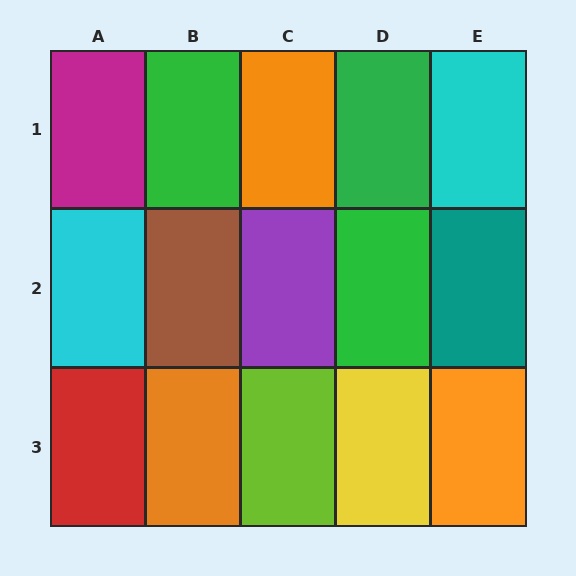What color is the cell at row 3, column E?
Orange.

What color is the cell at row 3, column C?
Lime.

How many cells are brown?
1 cell is brown.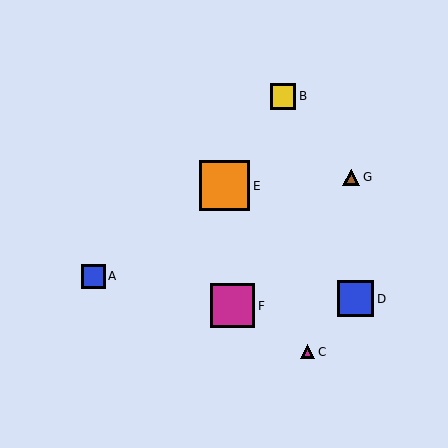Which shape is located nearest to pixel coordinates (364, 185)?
The brown triangle (labeled G) at (351, 178) is nearest to that location.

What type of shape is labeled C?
Shape C is a magenta triangle.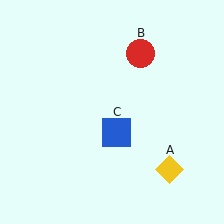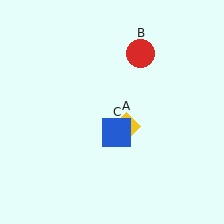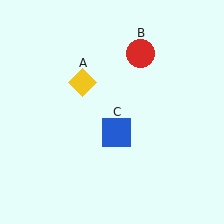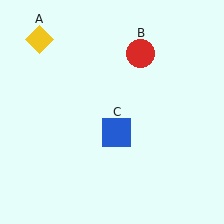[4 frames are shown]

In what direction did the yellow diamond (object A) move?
The yellow diamond (object A) moved up and to the left.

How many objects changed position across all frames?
1 object changed position: yellow diamond (object A).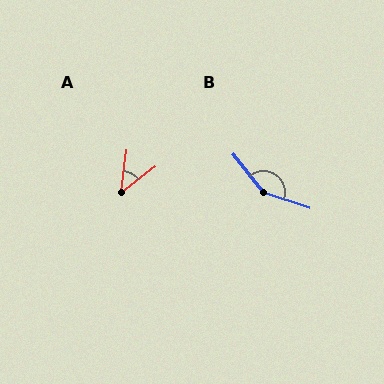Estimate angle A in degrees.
Approximately 45 degrees.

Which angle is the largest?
B, at approximately 147 degrees.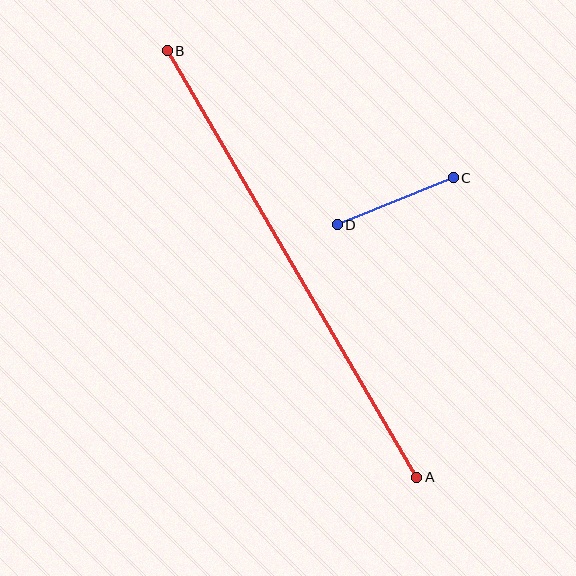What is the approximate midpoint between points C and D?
The midpoint is at approximately (395, 201) pixels.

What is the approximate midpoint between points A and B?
The midpoint is at approximately (292, 264) pixels.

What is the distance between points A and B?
The distance is approximately 494 pixels.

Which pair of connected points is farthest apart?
Points A and B are farthest apart.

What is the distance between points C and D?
The distance is approximately 125 pixels.